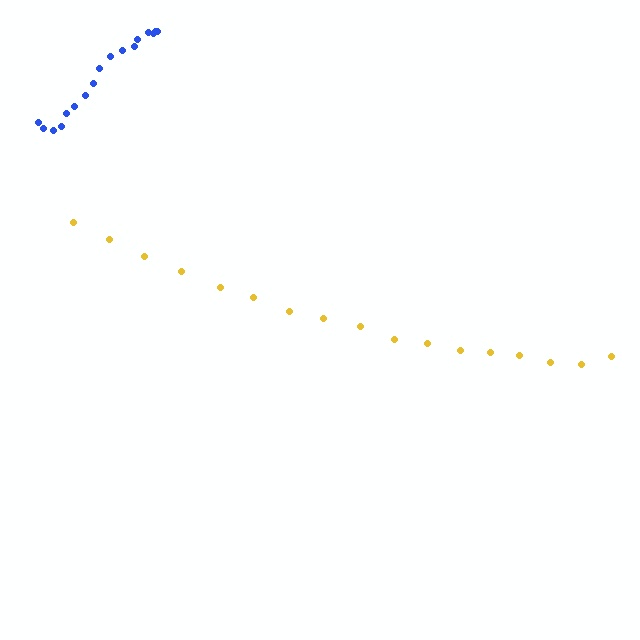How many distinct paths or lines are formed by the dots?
There are 2 distinct paths.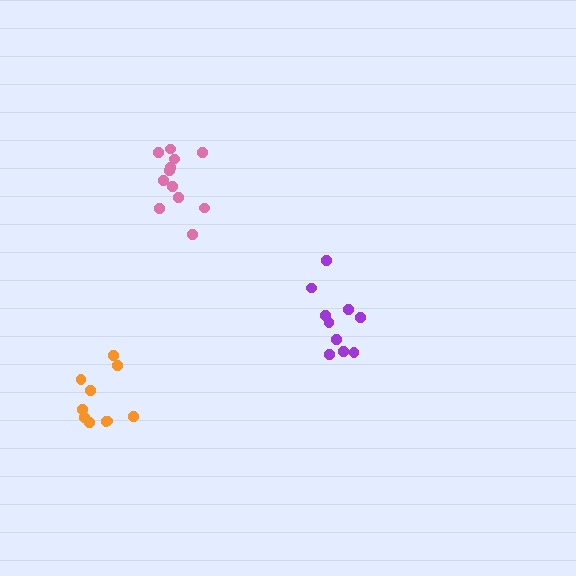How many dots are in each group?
Group 1: 10 dots, Group 2: 10 dots, Group 3: 12 dots (32 total).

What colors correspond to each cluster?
The clusters are colored: purple, orange, pink.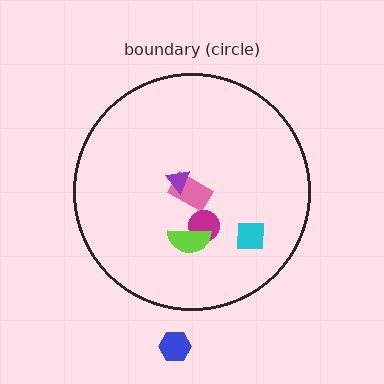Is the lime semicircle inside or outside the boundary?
Inside.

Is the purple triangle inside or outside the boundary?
Inside.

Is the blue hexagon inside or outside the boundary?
Outside.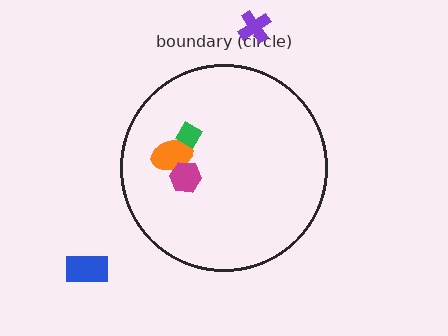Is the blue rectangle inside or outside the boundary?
Outside.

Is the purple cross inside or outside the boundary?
Outside.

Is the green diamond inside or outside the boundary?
Inside.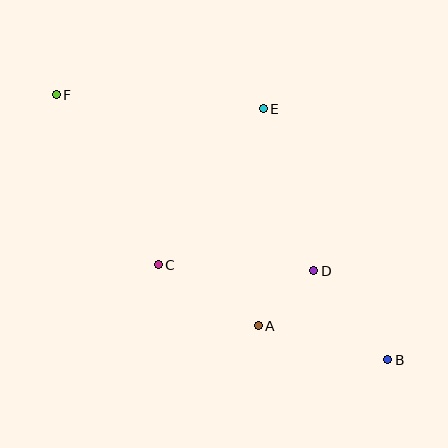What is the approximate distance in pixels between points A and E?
The distance between A and E is approximately 217 pixels.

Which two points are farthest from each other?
Points B and F are farthest from each other.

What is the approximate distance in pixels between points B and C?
The distance between B and C is approximately 249 pixels.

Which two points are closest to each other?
Points A and D are closest to each other.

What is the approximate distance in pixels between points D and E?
The distance between D and E is approximately 170 pixels.